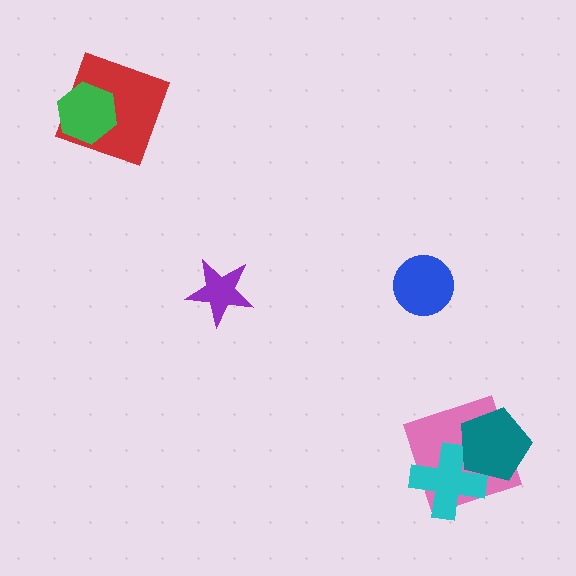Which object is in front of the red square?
The green hexagon is in front of the red square.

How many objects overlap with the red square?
1 object overlaps with the red square.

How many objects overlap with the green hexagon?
1 object overlaps with the green hexagon.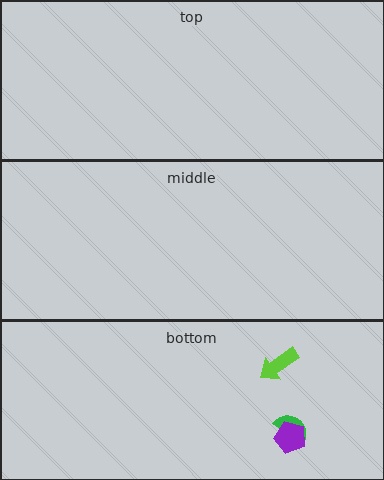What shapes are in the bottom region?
The green semicircle, the purple pentagon, the lime arrow.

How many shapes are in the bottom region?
3.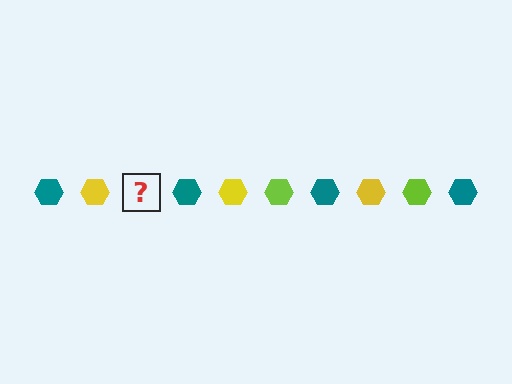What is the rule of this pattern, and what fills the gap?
The rule is that the pattern cycles through teal, yellow, lime hexagons. The gap should be filled with a lime hexagon.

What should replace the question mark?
The question mark should be replaced with a lime hexagon.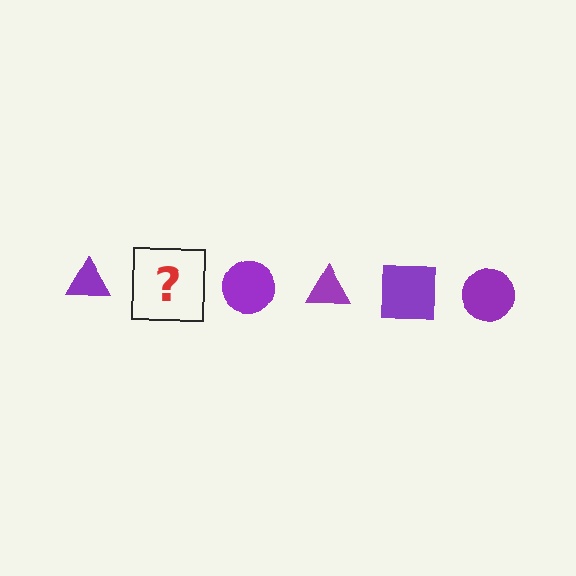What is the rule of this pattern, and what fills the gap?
The rule is that the pattern cycles through triangle, square, circle shapes in purple. The gap should be filled with a purple square.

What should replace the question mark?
The question mark should be replaced with a purple square.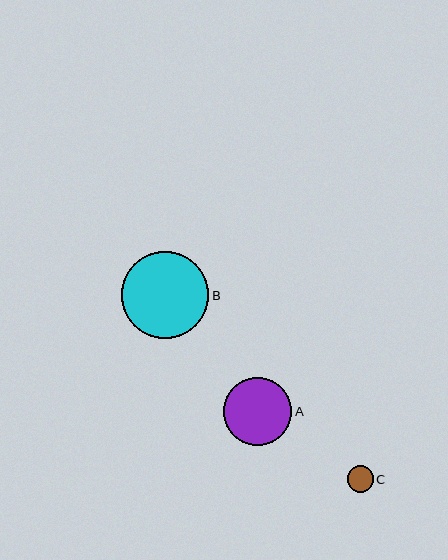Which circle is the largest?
Circle B is the largest with a size of approximately 87 pixels.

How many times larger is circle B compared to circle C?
Circle B is approximately 3.3 times the size of circle C.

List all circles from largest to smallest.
From largest to smallest: B, A, C.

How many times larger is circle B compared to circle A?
Circle B is approximately 1.3 times the size of circle A.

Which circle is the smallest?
Circle C is the smallest with a size of approximately 26 pixels.